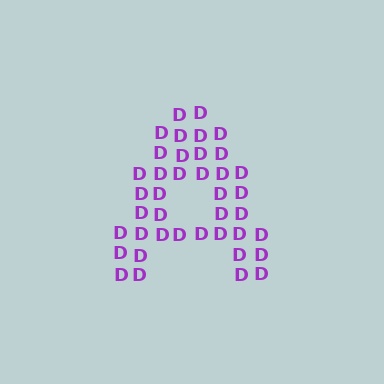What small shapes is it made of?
It is made of small letter D's.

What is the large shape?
The large shape is the letter A.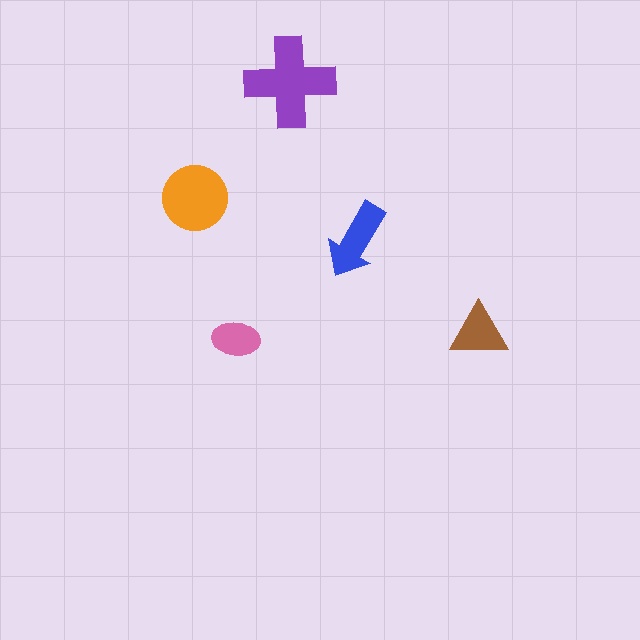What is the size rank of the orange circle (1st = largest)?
2nd.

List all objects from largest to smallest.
The purple cross, the orange circle, the blue arrow, the brown triangle, the pink ellipse.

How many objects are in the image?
There are 5 objects in the image.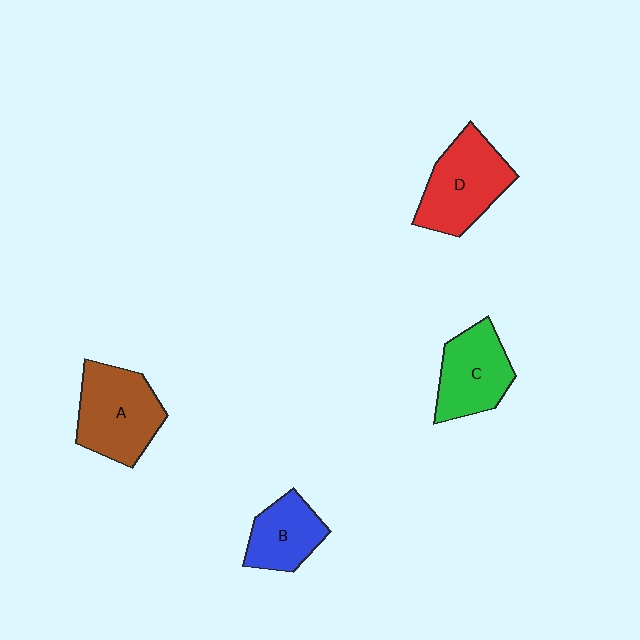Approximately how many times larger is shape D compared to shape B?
Approximately 1.5 times.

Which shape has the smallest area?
Shape B (blue).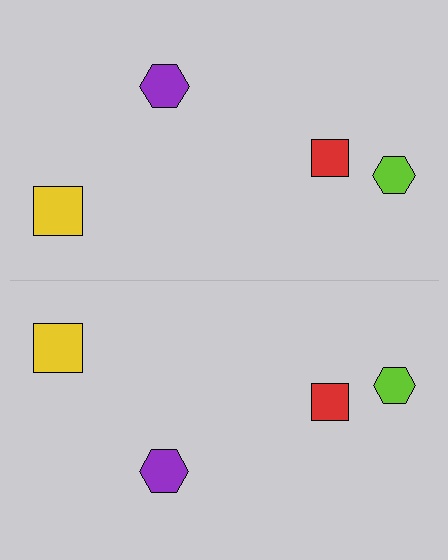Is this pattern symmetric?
Yes, this pattern has bilateral (reflection) symmetry.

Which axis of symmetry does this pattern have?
The pattern has a horizontal axis of symmetry running through the center of the image.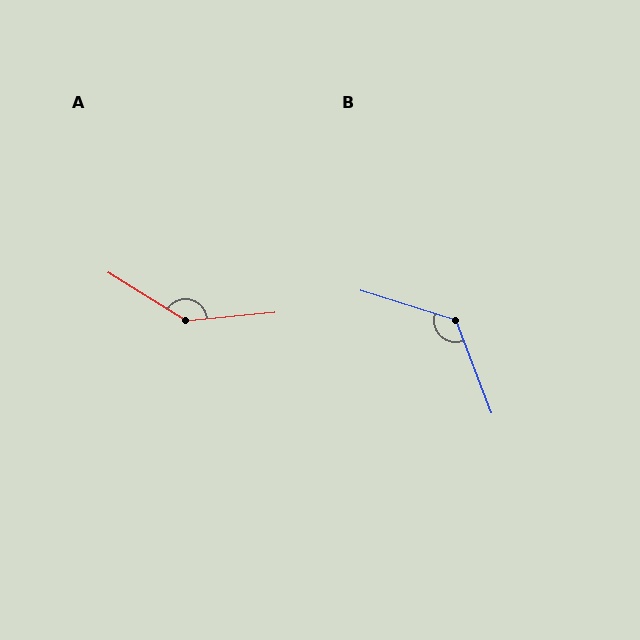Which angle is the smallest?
B, at approximately 128 degrees.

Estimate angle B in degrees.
Approximately 128 degrees.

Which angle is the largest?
A, at approximately 143 degrees.